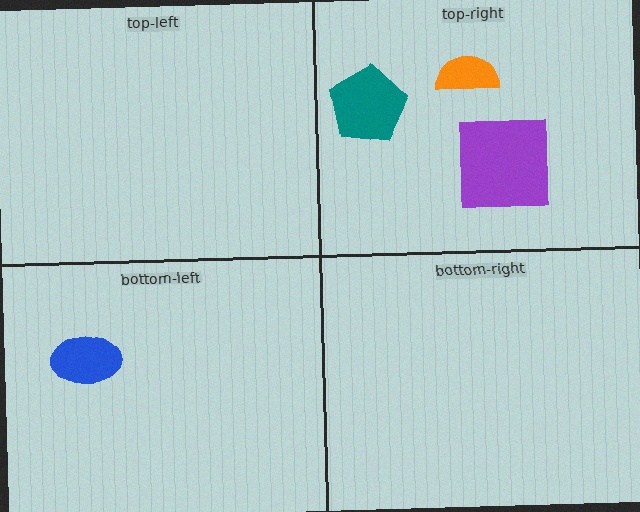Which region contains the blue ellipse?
The bottom-left region.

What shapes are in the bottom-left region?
The blue ellipse.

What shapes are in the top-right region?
The purple square, the teal pentagon, the orange semicircle.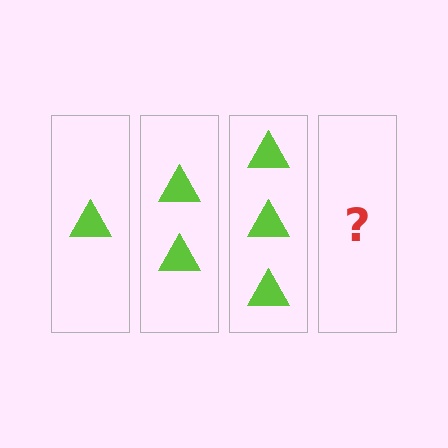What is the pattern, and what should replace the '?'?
The pattern is that each step adds one more triangle. The '?' should be 4 triangles.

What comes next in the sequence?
The next element should be 4 triangles.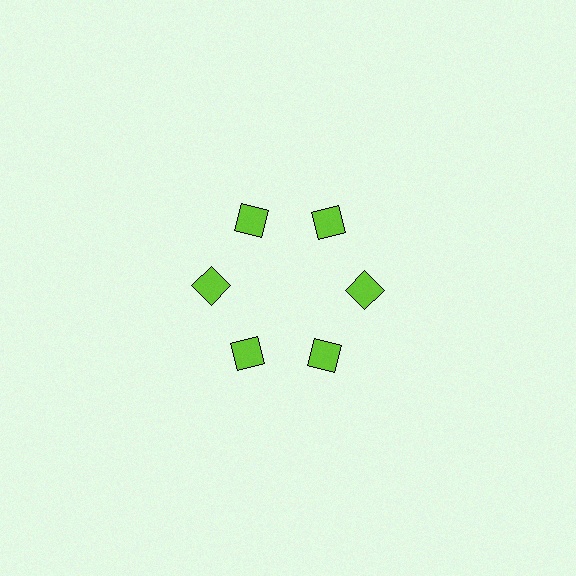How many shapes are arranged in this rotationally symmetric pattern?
There are 6 shapes, arranged in 6 groups of 1.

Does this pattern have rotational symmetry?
Yes, this pattern has 6-fold rotational symmetry. It looks the same after rotating 60 degrees around the center.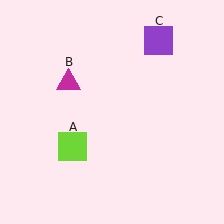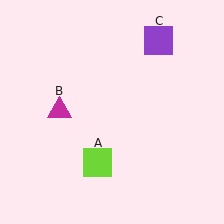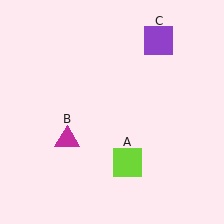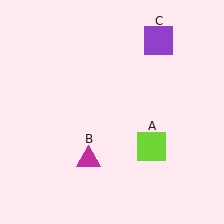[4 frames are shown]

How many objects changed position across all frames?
2 objects changed position: lime square (object A), magenta triangle (object B).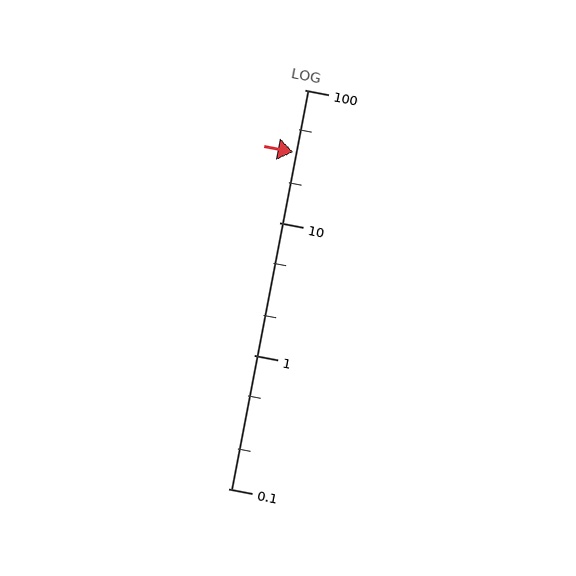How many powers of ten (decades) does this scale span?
The scale spans 3 decades, from 0.1 to 100.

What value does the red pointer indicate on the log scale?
The pointer indicates approximately 34.